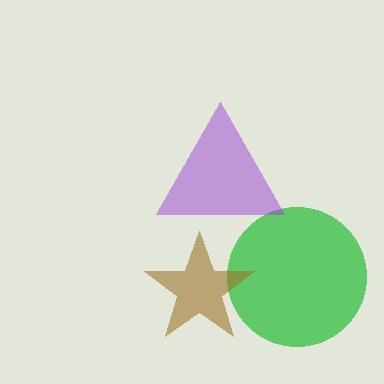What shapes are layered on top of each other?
The layered shapes are: a green circle, a brown star, a purple triangle.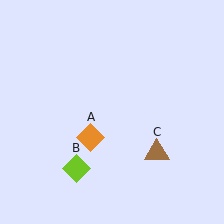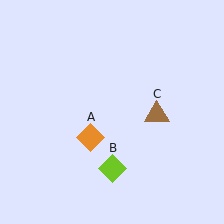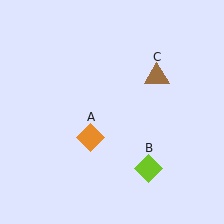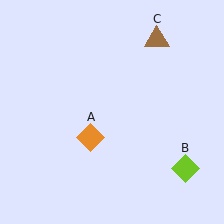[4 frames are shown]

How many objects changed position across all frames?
2 objects changed position: lime diamond (object B), brown triangle (object C).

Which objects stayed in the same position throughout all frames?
Orange diamond (object A) remained stationary.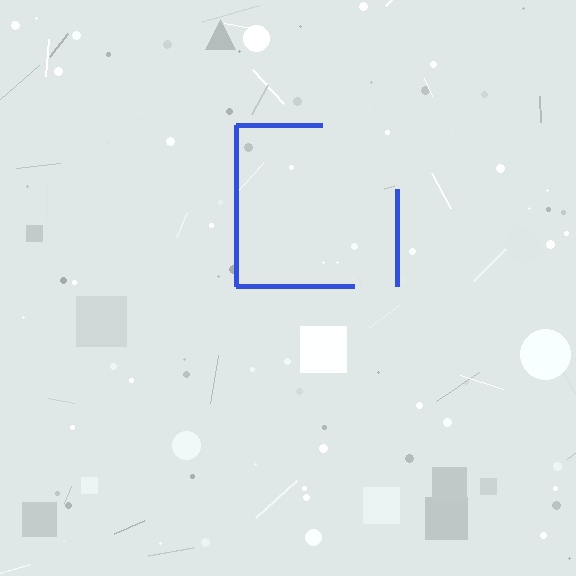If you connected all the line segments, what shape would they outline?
They would outline a square.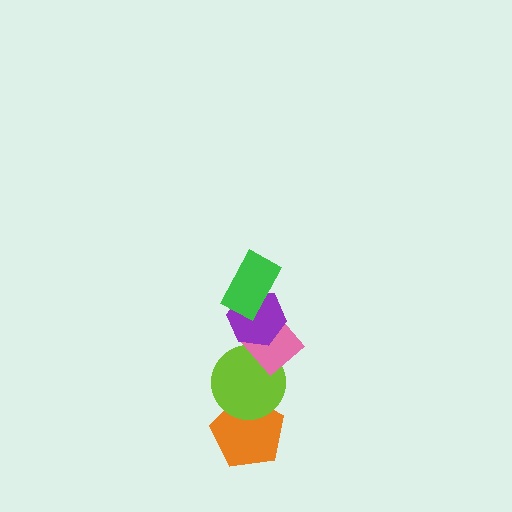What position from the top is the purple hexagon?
The purple hexagon is 2nd from the top.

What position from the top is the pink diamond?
The pink diamond is 3rd from the top.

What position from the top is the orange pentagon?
The orange pentagon is 5th from the top.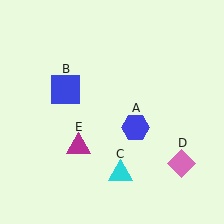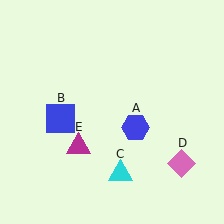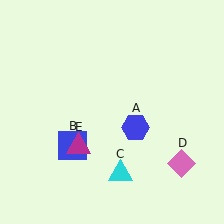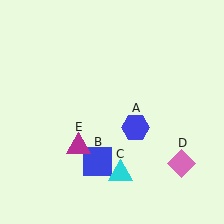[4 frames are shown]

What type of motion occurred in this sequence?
The blue square (object B) rotated counterclockwise around the center of the scene.